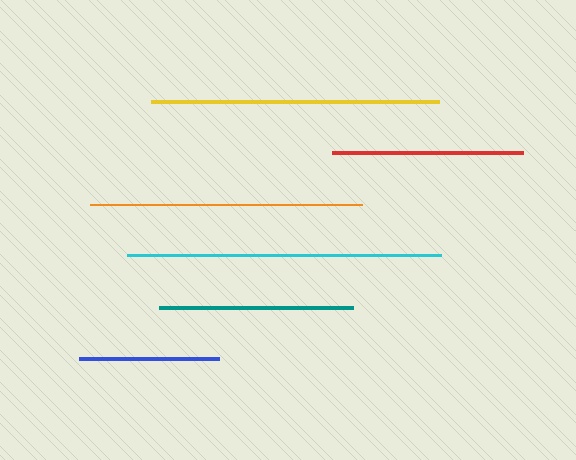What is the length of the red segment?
The red segment is approximately 191 pixels long.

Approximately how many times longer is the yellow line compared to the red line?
The yellow line is approximately 1.5 times the length of the red line.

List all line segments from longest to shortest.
From longest to shortest: cyan, yellow, orange, teal, red, blue.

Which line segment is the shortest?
The blue line is the shortest at approximately 140 pixels.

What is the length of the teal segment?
The teal segment is approximately 194 pixels long.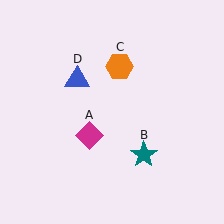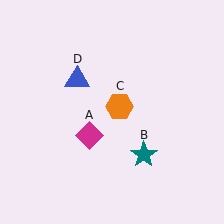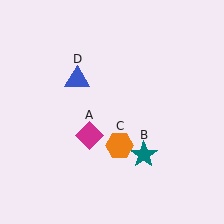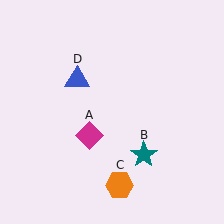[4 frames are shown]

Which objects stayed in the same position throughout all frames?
Magenta diamond (object A) and teal star (object B) and blue triangle (object D) remained stationary.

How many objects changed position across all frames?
1 object changed position: orange hexagon (object C).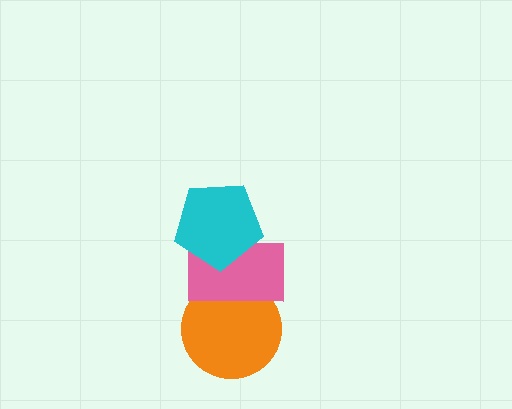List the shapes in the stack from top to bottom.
From top to bottom: the cyan pentagon, the pink rectangle, the orange circle.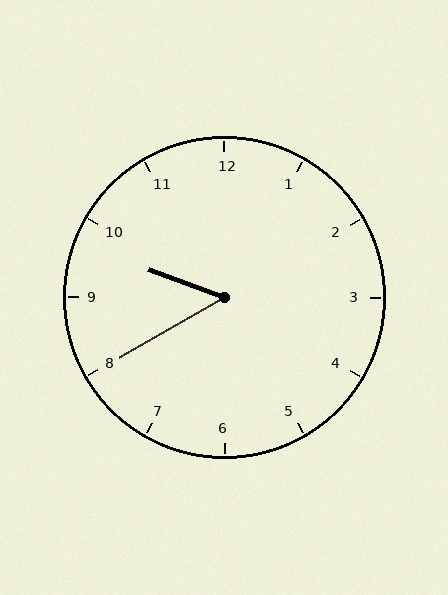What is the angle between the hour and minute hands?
Approximately 50 degrees.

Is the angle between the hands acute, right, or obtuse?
It is acute.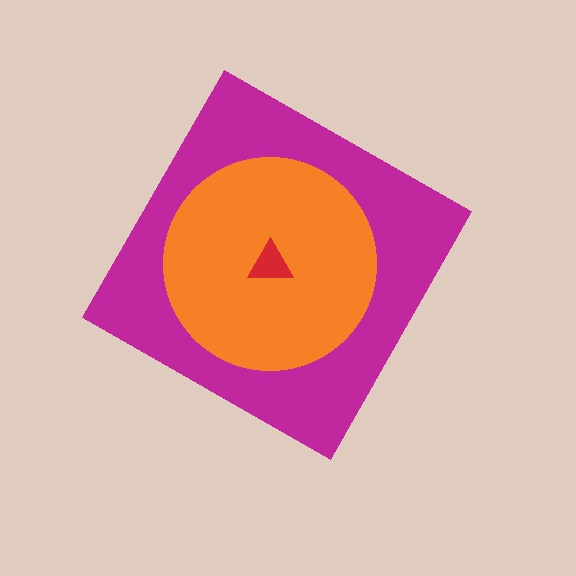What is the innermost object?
The red triangle.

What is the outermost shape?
The magenta diamond.